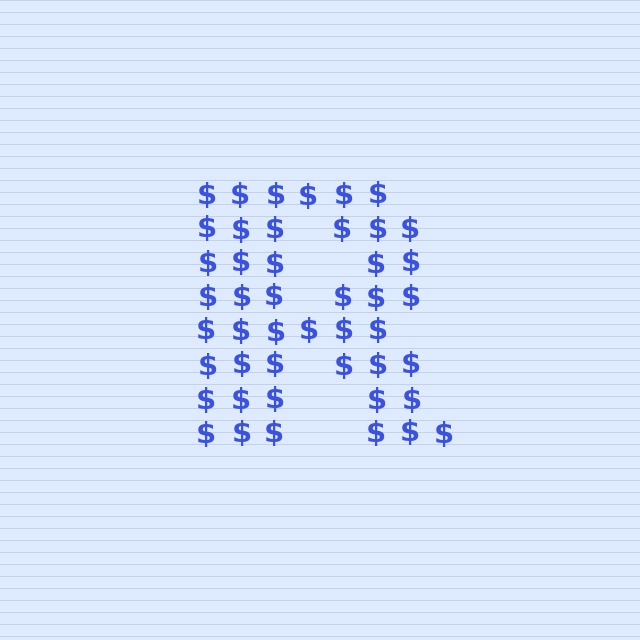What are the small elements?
The small elements are dollar signs.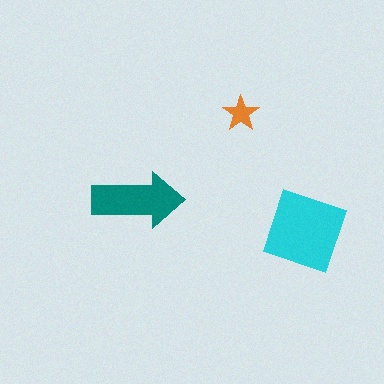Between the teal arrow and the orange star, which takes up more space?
The teal arrow.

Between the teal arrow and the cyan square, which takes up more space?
The cyan square.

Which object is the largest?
The cyan square.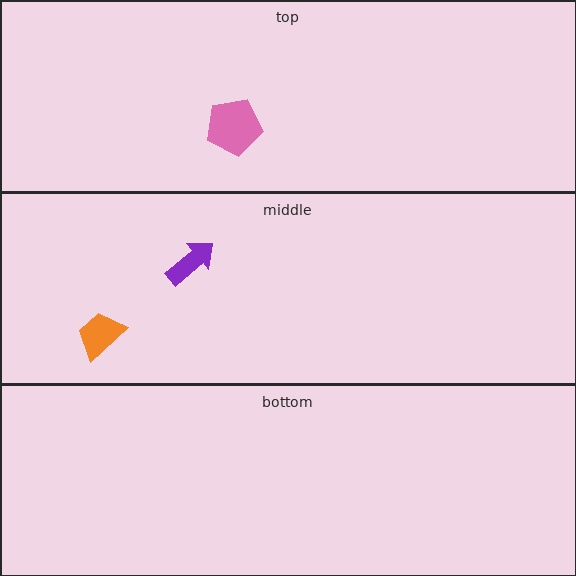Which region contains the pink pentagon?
The top region.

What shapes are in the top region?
The pink pentagon.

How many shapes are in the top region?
1.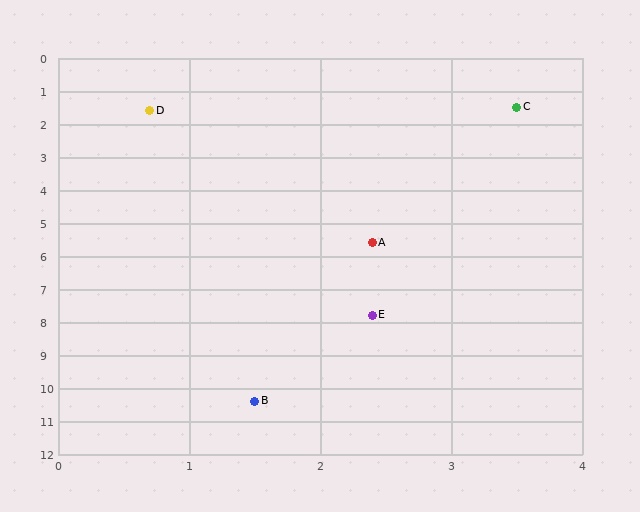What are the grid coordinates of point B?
Point B is at approximately (1.5, 10.4).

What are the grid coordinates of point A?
Point A is at approximately (2.4, 5.6).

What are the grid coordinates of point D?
Point D is at approximately (0.7, 1.6).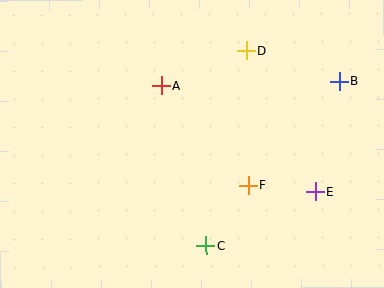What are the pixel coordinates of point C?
Point C is at (206, 246).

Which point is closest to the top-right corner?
Point B is closest to the top-right corner.